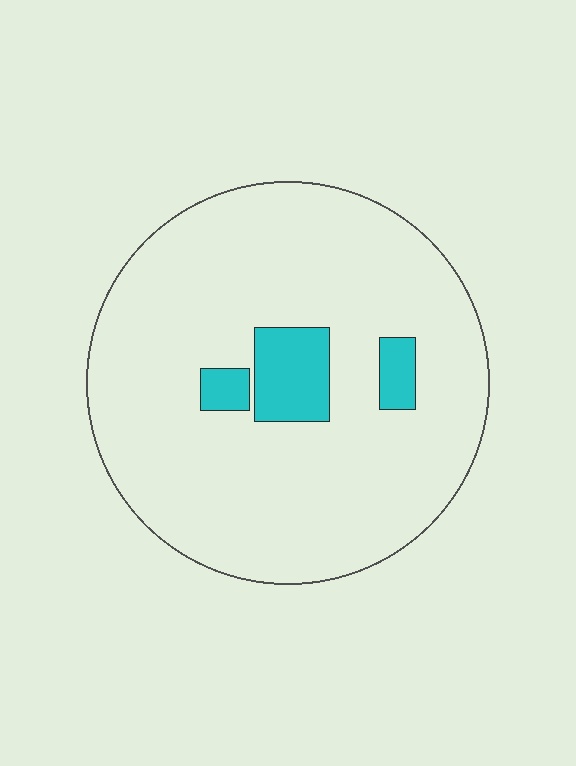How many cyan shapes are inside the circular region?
3.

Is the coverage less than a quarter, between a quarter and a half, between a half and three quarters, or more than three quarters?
Less than a quarter.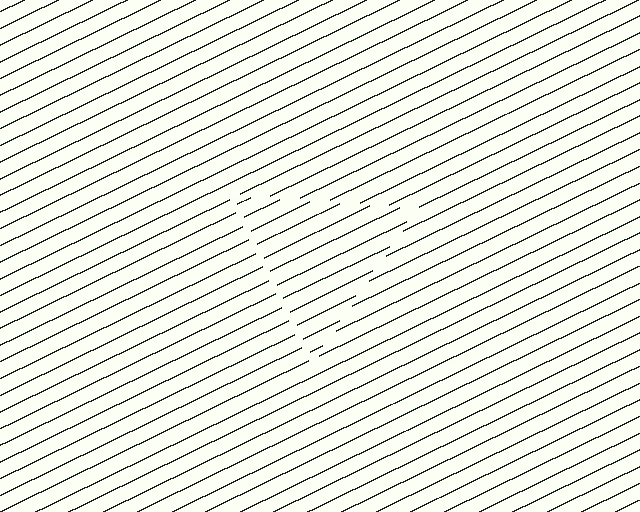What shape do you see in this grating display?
An illusory triangle. The interior of the shape contains the same grating, shifted by half a period — the contour is defined by the phase discontinuity where line-ends from the inner and outer gratings abut.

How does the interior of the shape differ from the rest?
The interior of the shape contains the same grating, shifted by half a period — the contour is defined by the phase discontinuity where line-ends from the inner and outer gratings abut.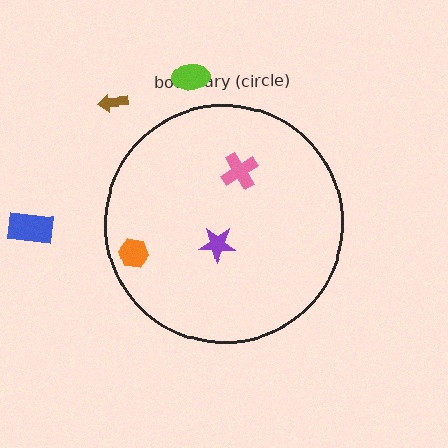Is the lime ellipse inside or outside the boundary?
Outside.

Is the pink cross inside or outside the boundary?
Inside.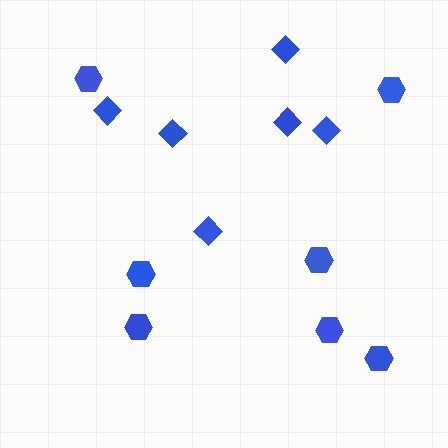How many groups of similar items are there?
There are 2 groups: one group of diamonds (6) and one group of hexagons (7).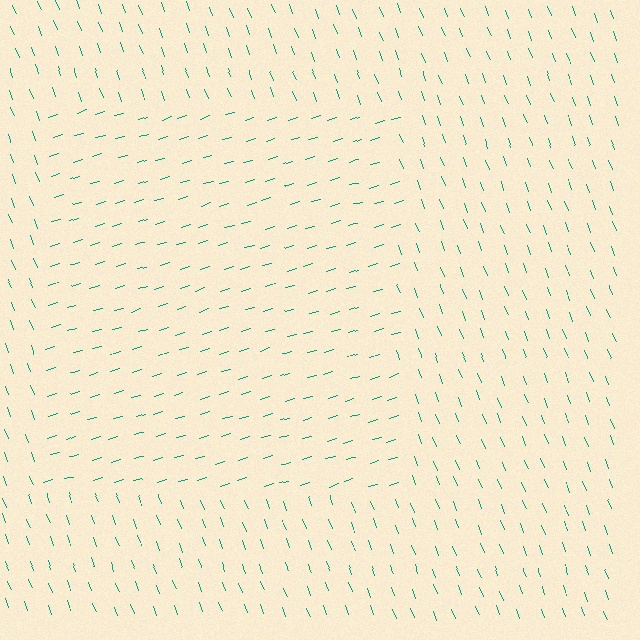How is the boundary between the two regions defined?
The boundary is defined purely by a change in line orientation (approximately 86 degrees difference). All lines are the same color and thickness.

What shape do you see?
I see a rectangle.